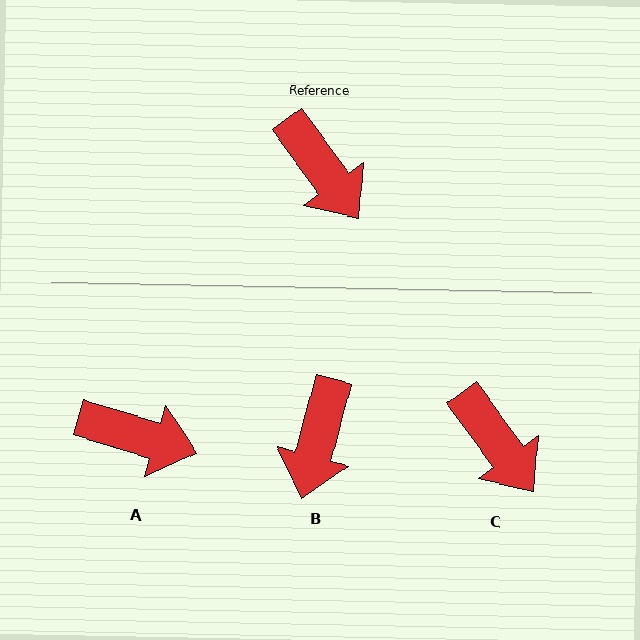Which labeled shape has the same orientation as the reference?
C.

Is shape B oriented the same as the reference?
No, it is off by about 51 degrees.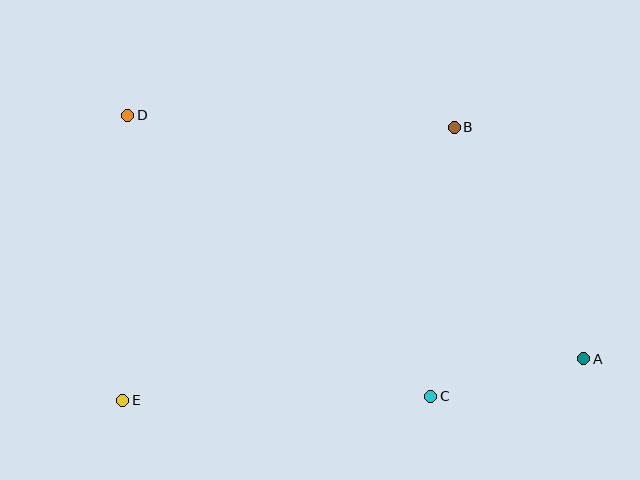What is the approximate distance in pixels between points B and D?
The distance between B and D is approximately 327 pixels.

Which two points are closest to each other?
Points A and C are closest to each other.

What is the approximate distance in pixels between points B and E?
The distance between B and E is approximately 429 pixels.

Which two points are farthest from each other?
Points A and D are farthest from each other.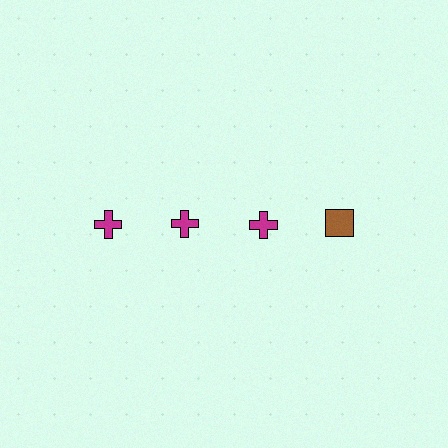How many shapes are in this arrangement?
There are 4 shapes arranged in a grid pattern.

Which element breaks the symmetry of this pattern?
The brown square in the top row, second from right column breaks the symmetry. All other shapes are magenta crosses.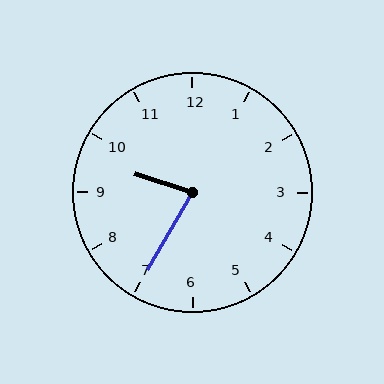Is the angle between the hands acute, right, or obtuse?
It is acute.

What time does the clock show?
9:35.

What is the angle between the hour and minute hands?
Approximately 78 degrees.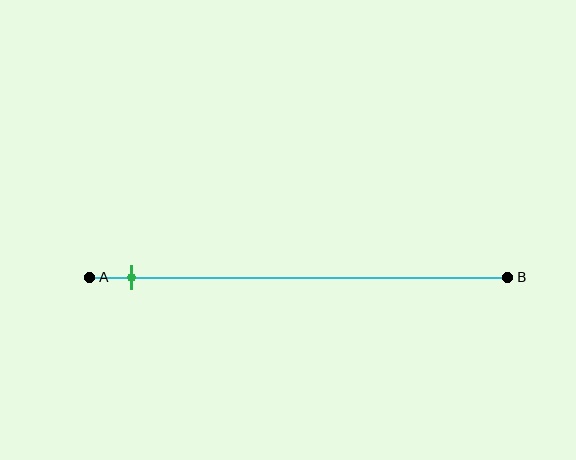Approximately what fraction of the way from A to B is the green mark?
The green mark is approximately 10% of the way from A to B.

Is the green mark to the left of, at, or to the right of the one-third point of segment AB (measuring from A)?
The green mark is to the left of the one-third point of segment AB.